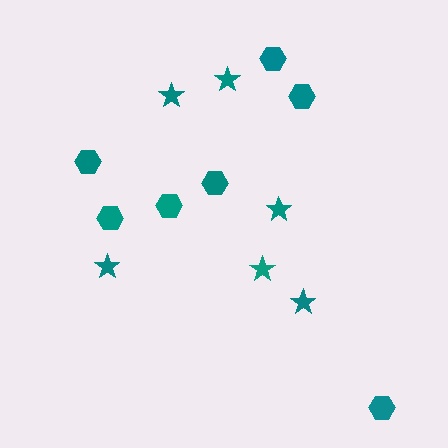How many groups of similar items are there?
There are 2 groups: one group of stars (6) and one group of hexagons (7).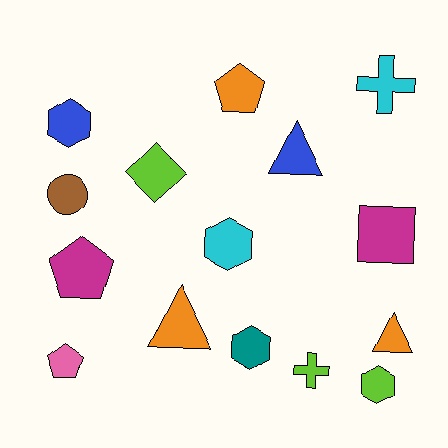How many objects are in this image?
There are 15 objects.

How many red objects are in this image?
There are no red objects.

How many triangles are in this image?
There are 3 triangles.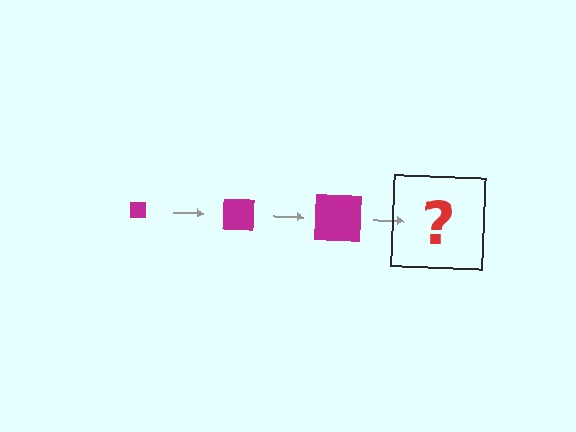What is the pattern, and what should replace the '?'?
The pattern is that the square gets progressively larger each step. The '?' should be a magenta square, larger than the previous one.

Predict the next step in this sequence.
The next step is a magenta square, larger than the previous one.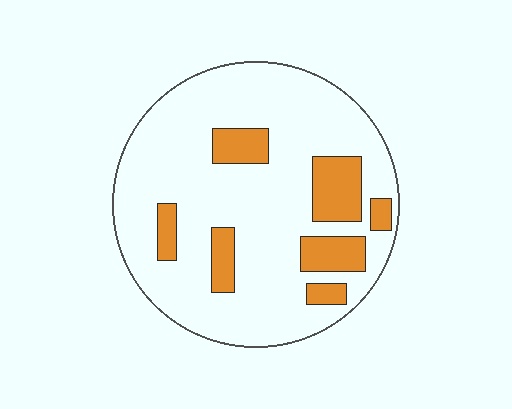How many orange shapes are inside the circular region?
7.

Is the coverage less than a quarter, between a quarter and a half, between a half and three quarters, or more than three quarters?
Less than a quarter.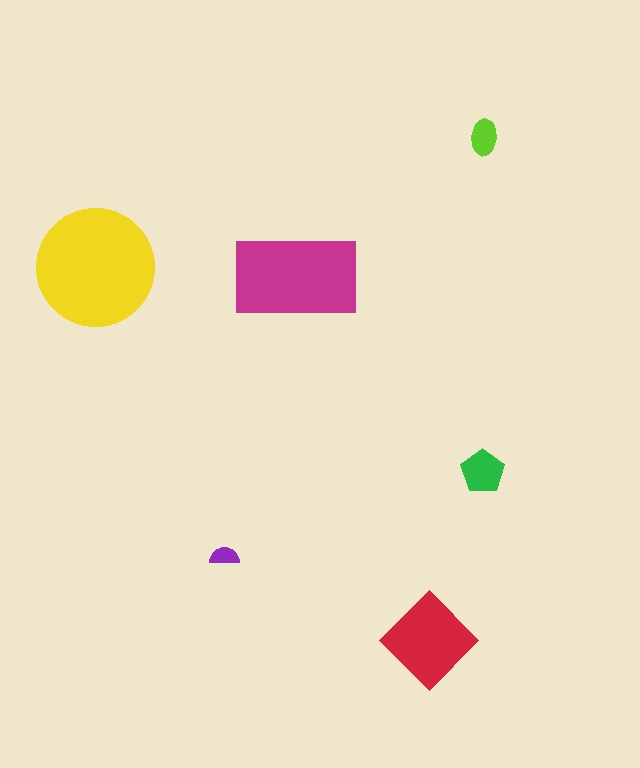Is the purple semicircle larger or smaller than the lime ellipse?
Smaller.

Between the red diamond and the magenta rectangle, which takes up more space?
The magenta rectangle.